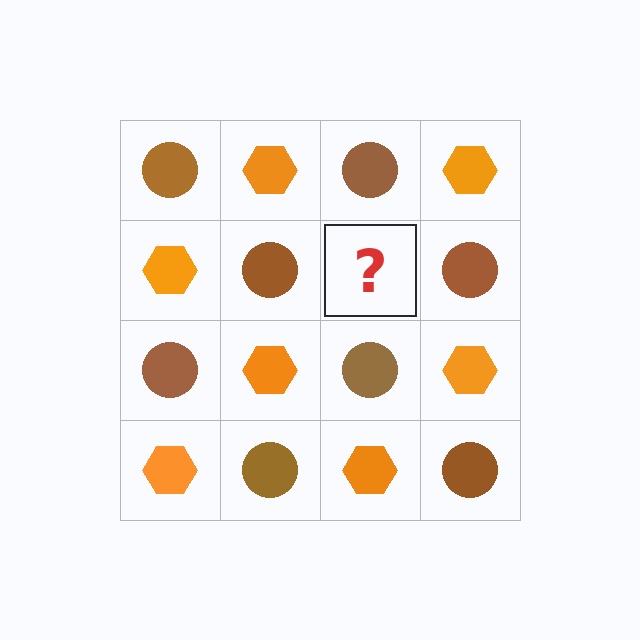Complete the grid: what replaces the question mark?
The question mark should be replaced with an orange hexagon.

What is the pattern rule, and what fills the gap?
The rule is that it alternates brown circle and orange hexagon in a checkerboard pattern. The gap should be filled with an orange hexagon.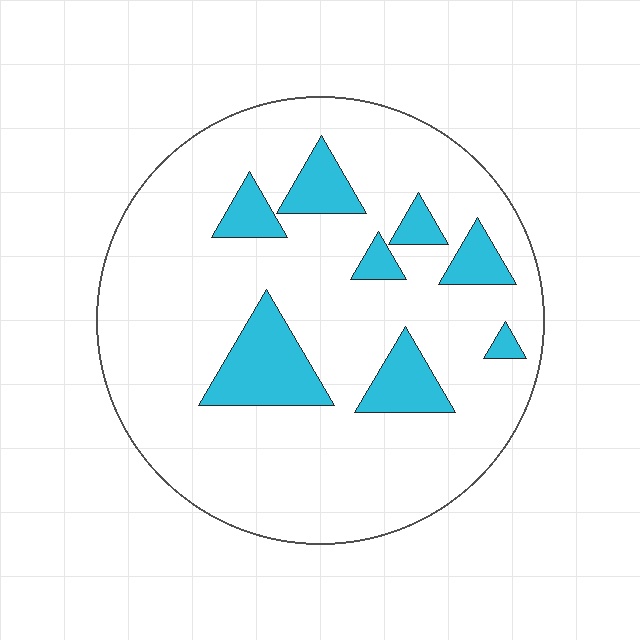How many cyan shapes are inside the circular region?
8.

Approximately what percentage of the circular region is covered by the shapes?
Approximately 15%.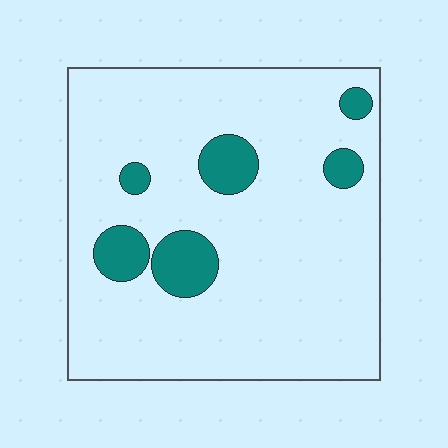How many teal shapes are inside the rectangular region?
6.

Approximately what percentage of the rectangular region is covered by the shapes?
Approximately 10%.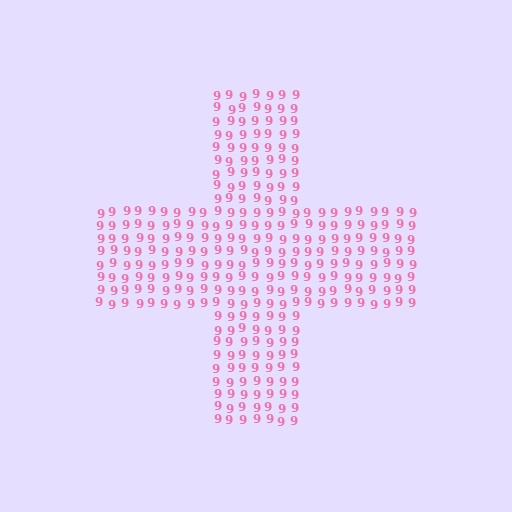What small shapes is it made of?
It is made of small digit 9's.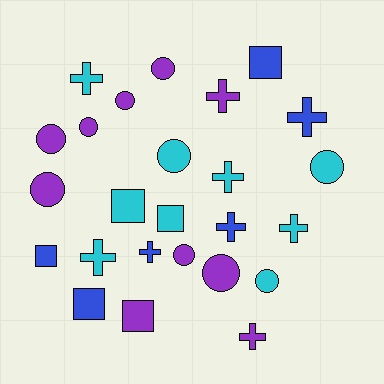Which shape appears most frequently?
Circle, with 10 objects.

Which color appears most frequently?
Purple, with 10 objects.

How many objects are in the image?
There are 25 objects.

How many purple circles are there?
There are 7 purple circles.